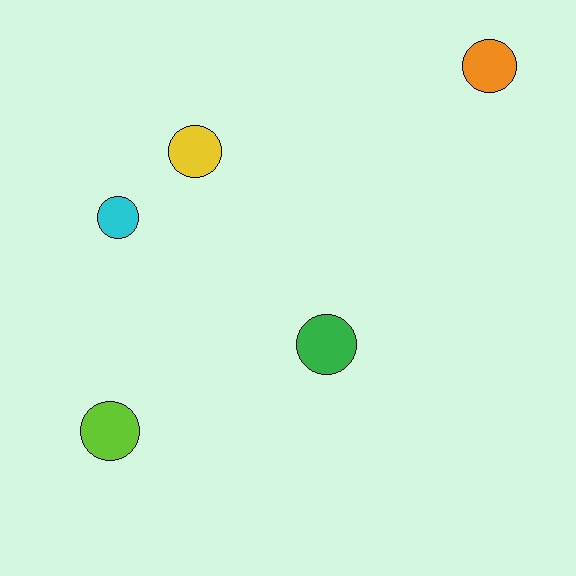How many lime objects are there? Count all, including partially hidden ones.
There is 1 lime object.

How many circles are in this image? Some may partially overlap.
There are 5 circles.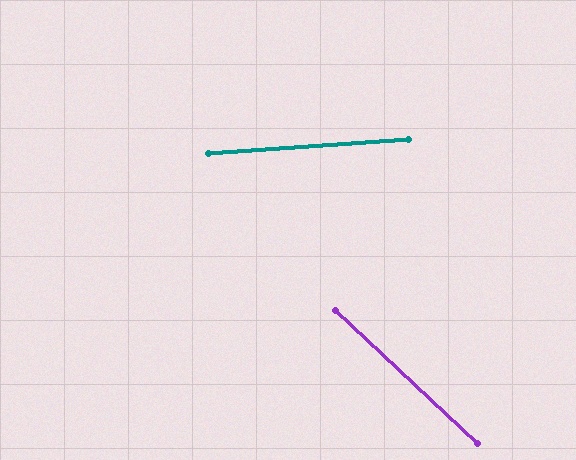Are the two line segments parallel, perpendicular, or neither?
Neither parallel nor perpendicular — they differ by about 47°.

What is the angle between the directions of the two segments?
Approximately 47 degrees.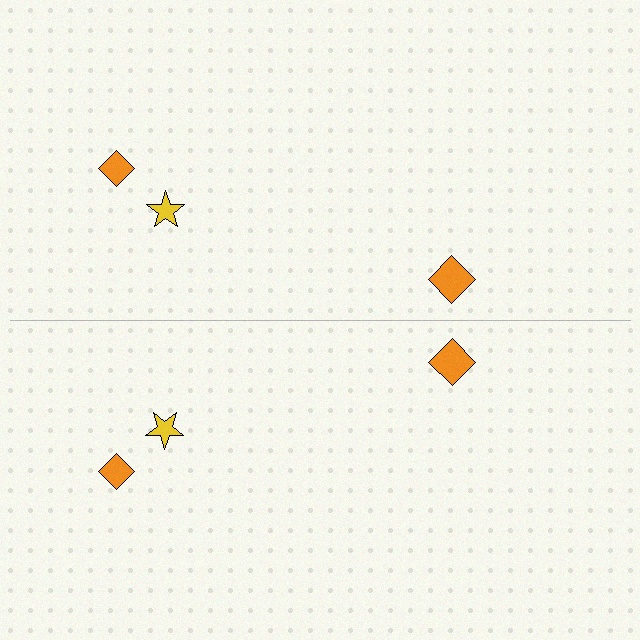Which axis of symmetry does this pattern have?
The pattern has a horizontal axis of symmetry running through the center of the image.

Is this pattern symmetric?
Yes, this pattern has bilateral (reflection) symmetry.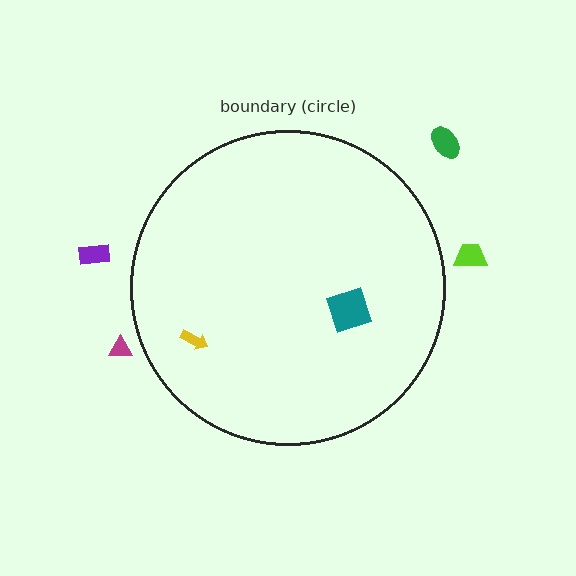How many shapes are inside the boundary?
2 inside, 4 outside.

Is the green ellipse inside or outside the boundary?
Outside.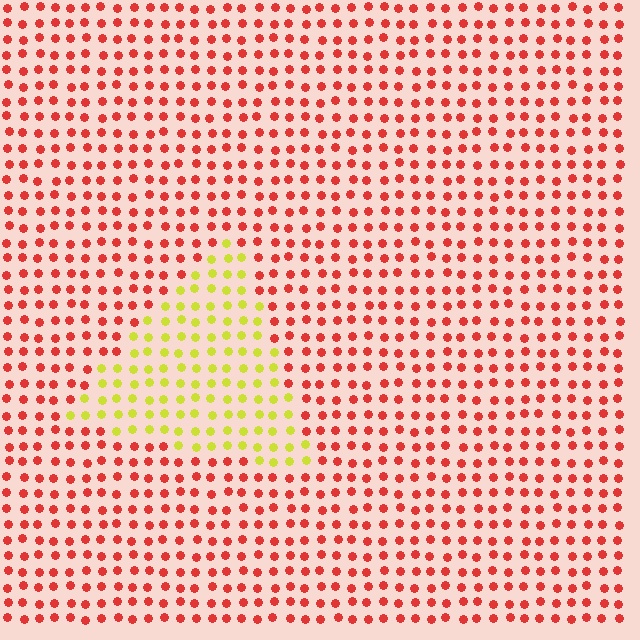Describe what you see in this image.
The image is filled with small red elements in a uniform arrangement. A triangle-shaped region is visible where the elements are tinted to a slightly different hue, forming a subtle color boundary.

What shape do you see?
I see a triangle.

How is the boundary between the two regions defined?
The boundary is defined purely by a slight shift in hue (about 67 degrees). Spacing, size, and orientation are identical on both sides.